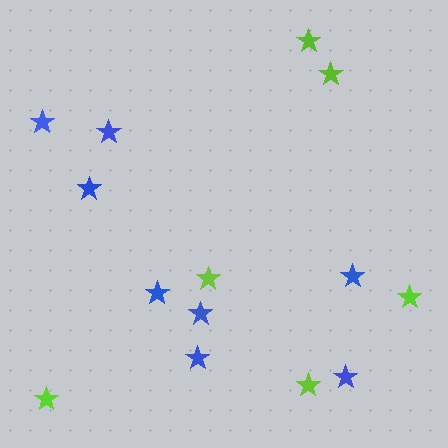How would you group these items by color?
There are 2 groups: one group of lime stars (6) and one group of blue stars (8).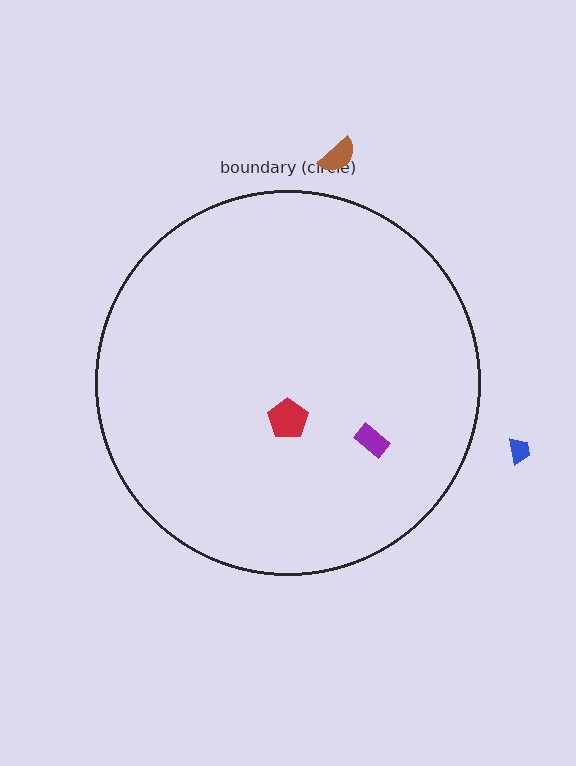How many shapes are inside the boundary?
2 inside, 2 outside.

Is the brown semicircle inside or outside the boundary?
Outside.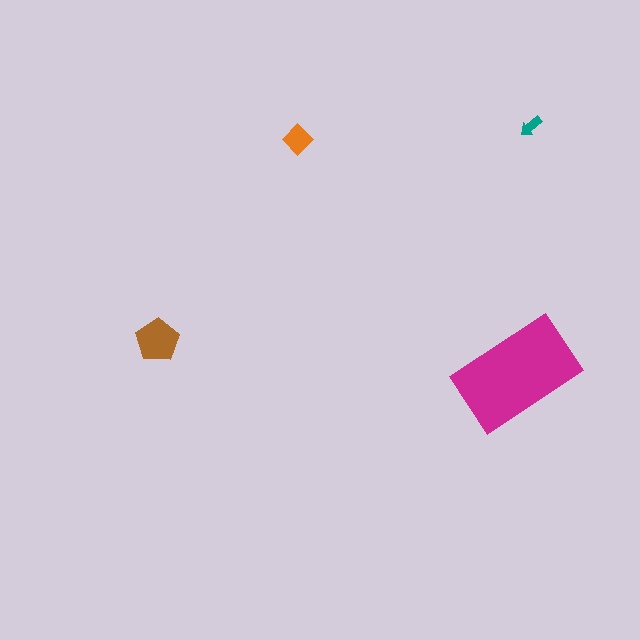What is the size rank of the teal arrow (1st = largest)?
4th.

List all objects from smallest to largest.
The teal arrow, the orange diamond, the brown pentagon, the magenta rectangle.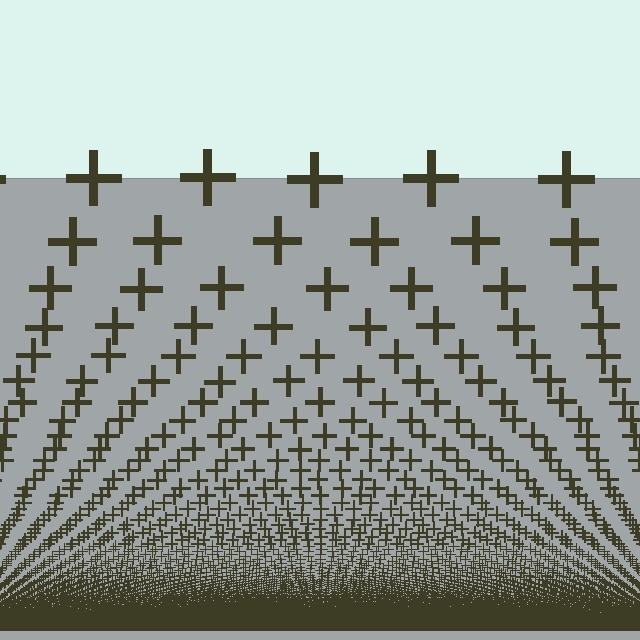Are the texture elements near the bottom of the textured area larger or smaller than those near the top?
Smaller. The gradient is inverted — elements near the bottom are smaller and denser.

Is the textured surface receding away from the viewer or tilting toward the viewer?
The surface appears to tilt toward the viewer. Texture elements get larger and sparser toward the top.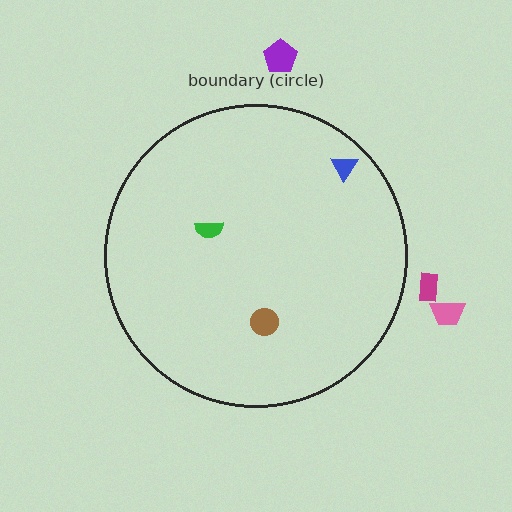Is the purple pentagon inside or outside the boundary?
Outside.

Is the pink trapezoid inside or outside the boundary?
Outside.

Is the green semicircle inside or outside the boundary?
Inside.